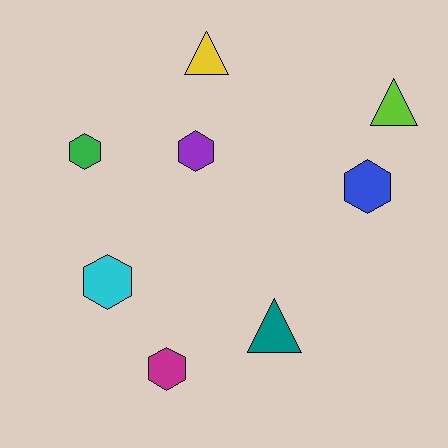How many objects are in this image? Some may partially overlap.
There are 8 objects.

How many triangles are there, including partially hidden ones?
There are 3 triangles.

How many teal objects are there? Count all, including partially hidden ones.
There is 1 teal object.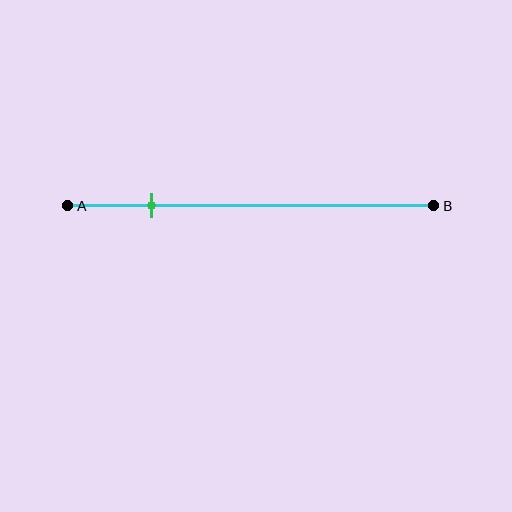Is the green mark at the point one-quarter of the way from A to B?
Yes, the mark is approximately at the one-quarter point.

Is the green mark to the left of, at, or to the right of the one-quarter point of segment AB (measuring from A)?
The green mark is approximately at the one-quarter point of segment AB.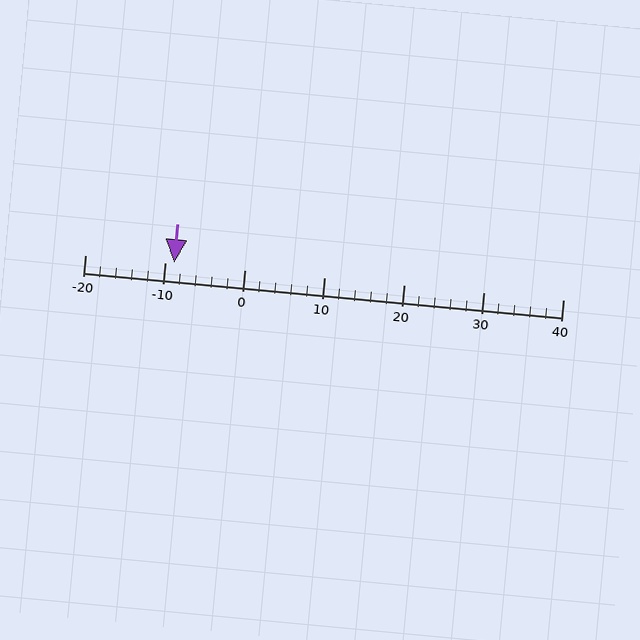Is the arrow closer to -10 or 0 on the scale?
The arrow is closer to -10.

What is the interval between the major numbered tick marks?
The major tick marks are spaced 10 units apart.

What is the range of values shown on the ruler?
The ruler shows values from -20 to 40.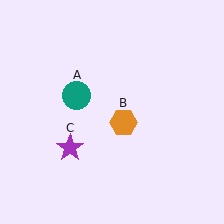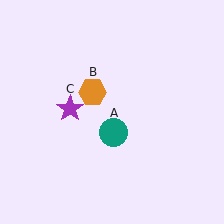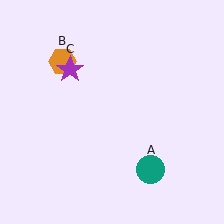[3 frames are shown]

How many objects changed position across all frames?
3 objects changed position: teal circle (object A), orange hexagon (object B), purple star (object C).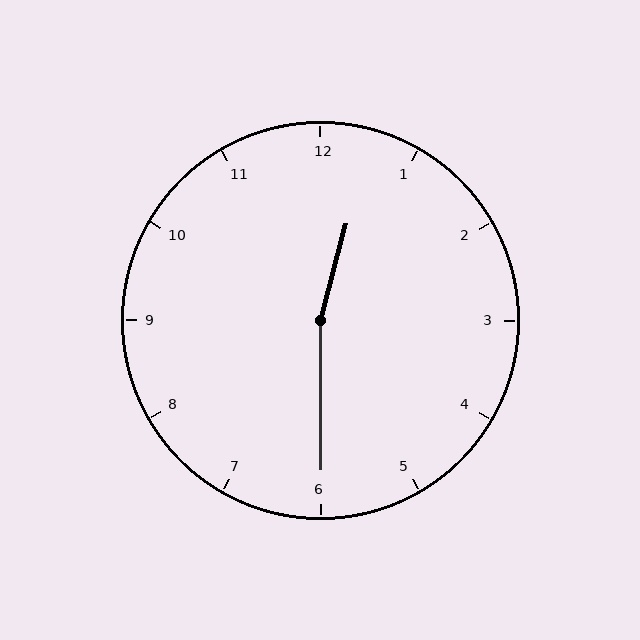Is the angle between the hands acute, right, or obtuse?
It is obtuse.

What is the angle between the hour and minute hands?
Approximately 165 degrees.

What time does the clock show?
12:30.